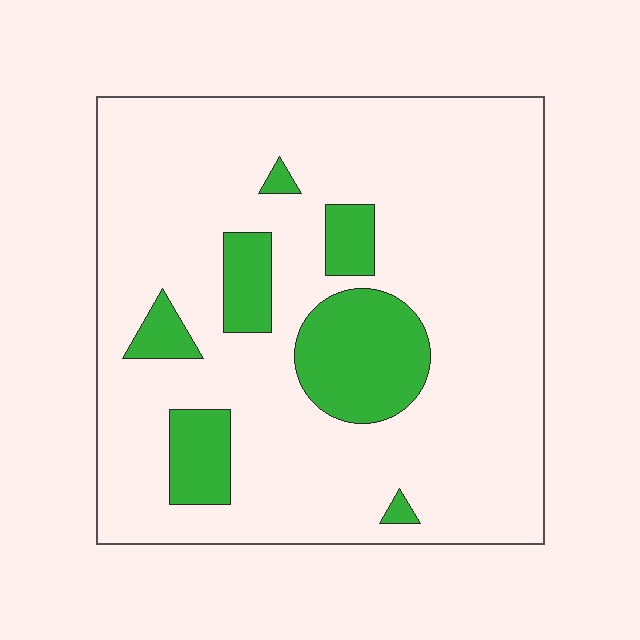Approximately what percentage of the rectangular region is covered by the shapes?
Approximately 15%.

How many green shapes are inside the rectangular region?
7.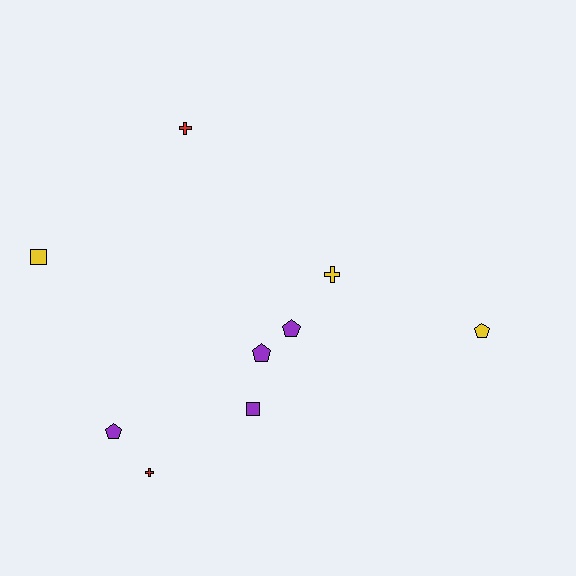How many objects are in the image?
There are 9 objects.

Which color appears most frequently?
Purple, with 4 objects.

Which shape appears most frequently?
Pentagon, with 4 objects.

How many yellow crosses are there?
There is 1 yellow cross.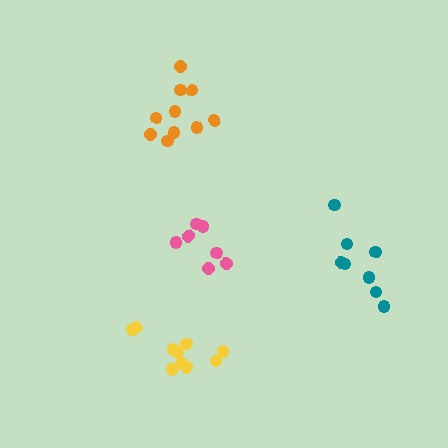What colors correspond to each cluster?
The clusters are colored: yellow, pink, teal, orange.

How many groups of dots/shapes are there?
There are 4 groups.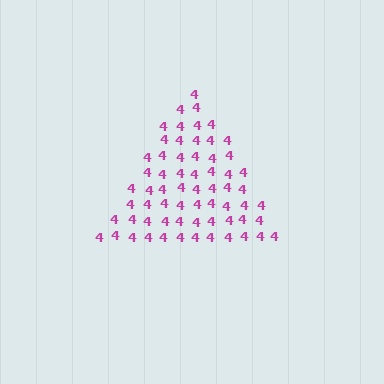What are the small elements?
The small elements are digit 4's.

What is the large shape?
The large shape is a triangle.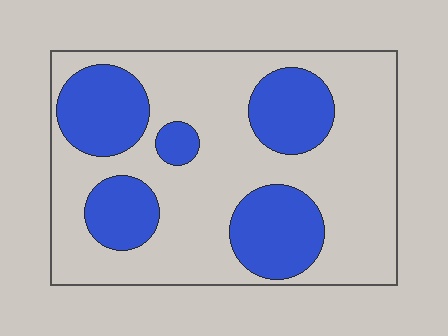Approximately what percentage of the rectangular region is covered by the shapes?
Approximately 30%.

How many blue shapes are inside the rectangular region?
5.